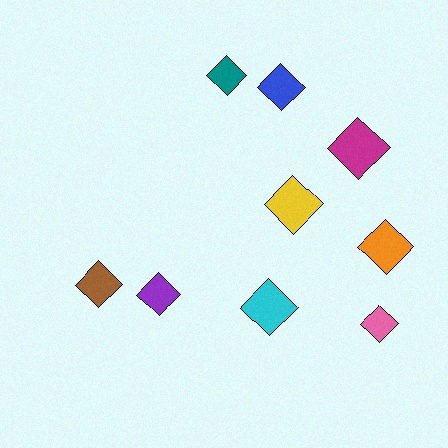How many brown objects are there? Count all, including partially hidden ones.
There is 1 brown object.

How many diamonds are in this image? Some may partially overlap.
There are 9 diamonds.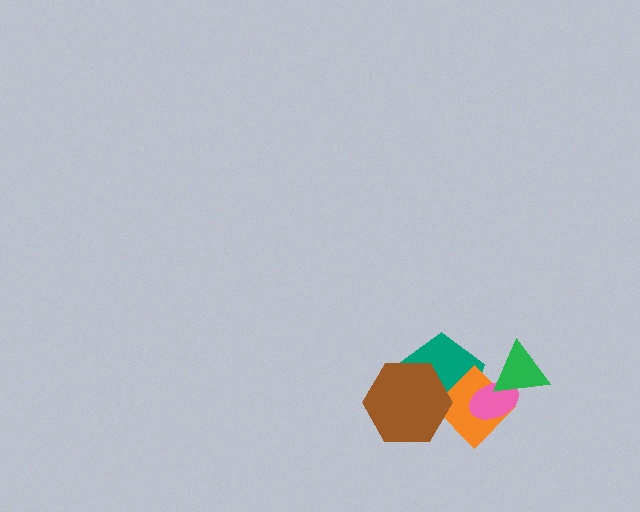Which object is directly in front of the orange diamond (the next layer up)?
The pink ellipse is directly in front of the orange diamond.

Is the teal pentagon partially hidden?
Yes, it is partially covered by another shape.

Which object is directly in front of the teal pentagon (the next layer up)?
The orange diamond is directly in front of the teal pentagon.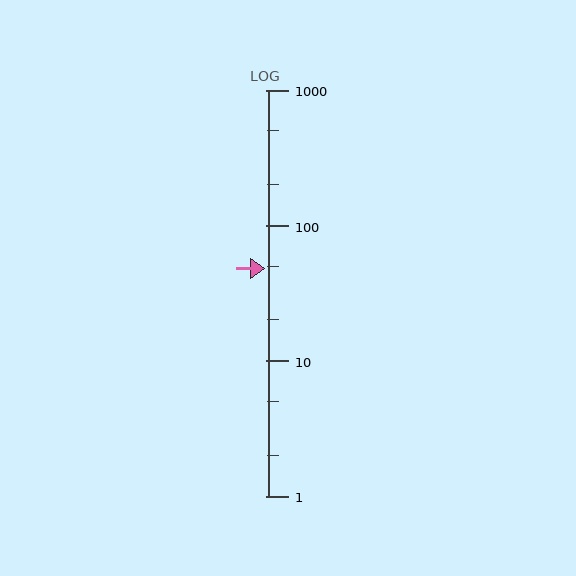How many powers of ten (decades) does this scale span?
The scale spans 3 decades, from 1 to 1000.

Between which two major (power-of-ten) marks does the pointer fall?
The pointer is between 10 and 100.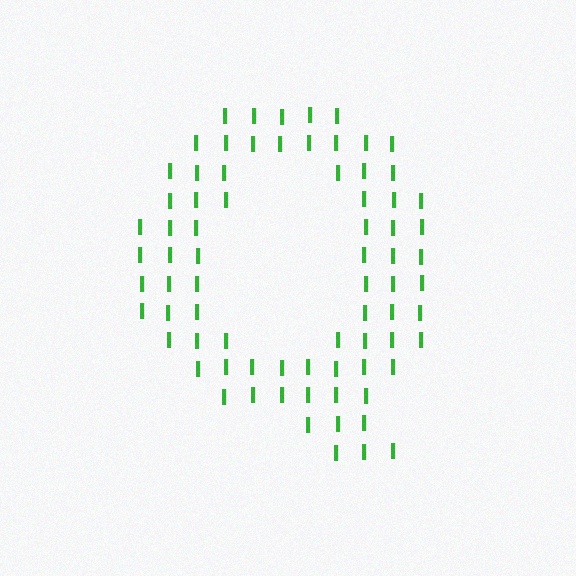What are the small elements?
The small elements are letter I's.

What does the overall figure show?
The overall figure shows the letter Q.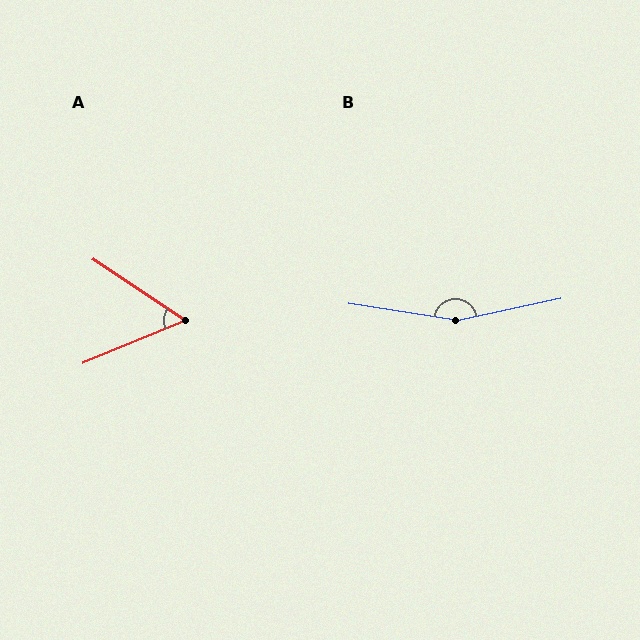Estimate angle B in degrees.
Approximately 159 degrees.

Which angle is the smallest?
A, at approximately 56 degrees.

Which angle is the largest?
B, at approximately 159 degrees.